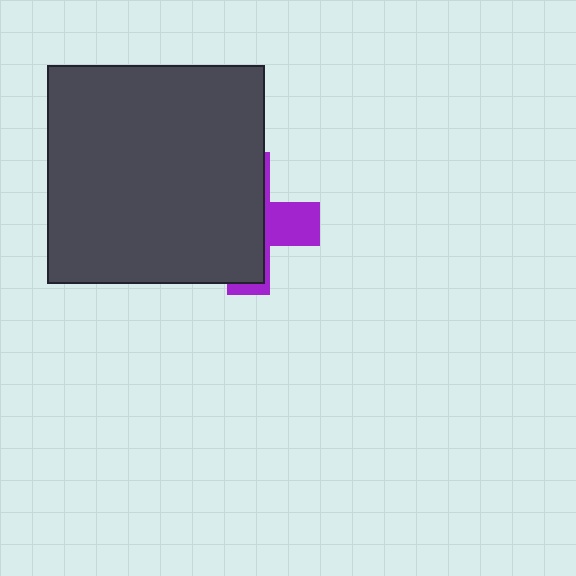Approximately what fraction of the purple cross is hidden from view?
Roughly 69% of the purple cross is hidden behind the dark gray square.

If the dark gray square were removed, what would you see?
You would see the complete purple cross.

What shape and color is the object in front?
The object in front is a dark gray square.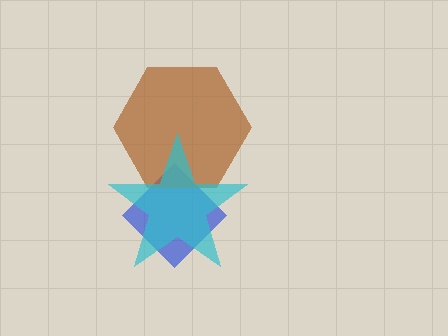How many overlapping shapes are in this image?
There are 3 overlapping shapes in the image.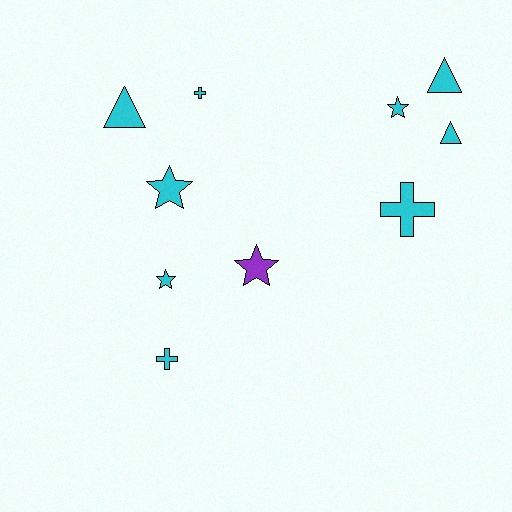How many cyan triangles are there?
There are 3 cyan triangles.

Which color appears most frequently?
Cyan, with 9 objects.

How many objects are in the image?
There are 10 objects.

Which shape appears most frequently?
Star, with 4 objects.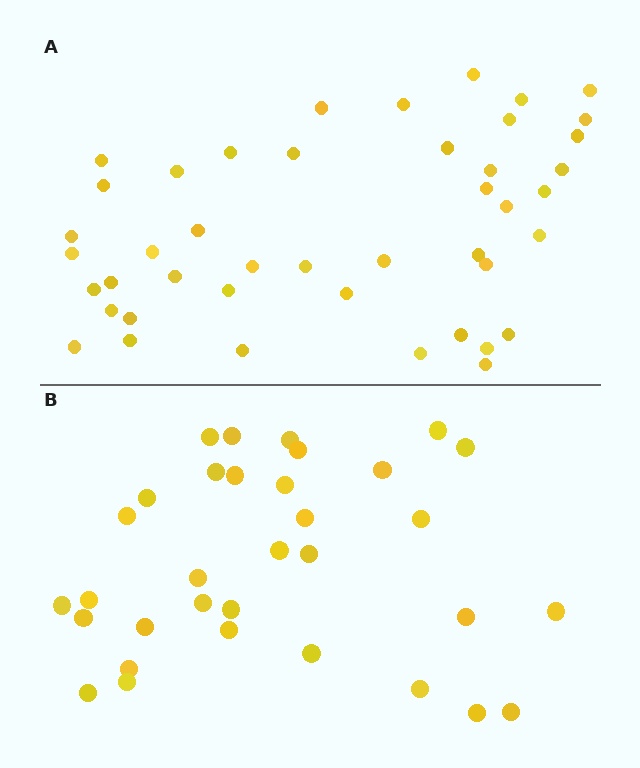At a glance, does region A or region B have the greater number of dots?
Region A (the top region) has more dots.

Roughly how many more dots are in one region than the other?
Region A has roughly 12 or so more dots than region B.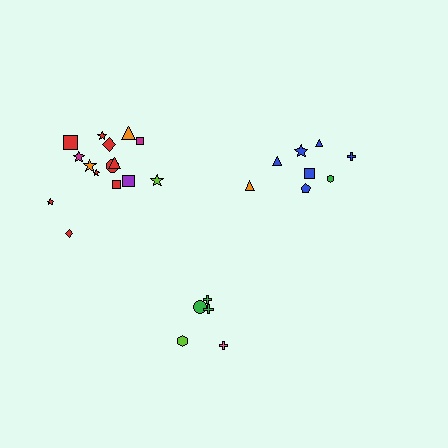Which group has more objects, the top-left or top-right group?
The top-left group.